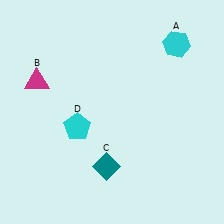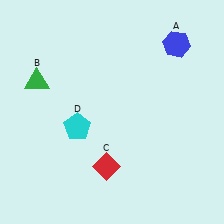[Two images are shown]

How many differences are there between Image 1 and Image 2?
There are 3 differences between the two images.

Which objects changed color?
A changed from cyan to blue. B changed from magenta to green. C changed from teal to red.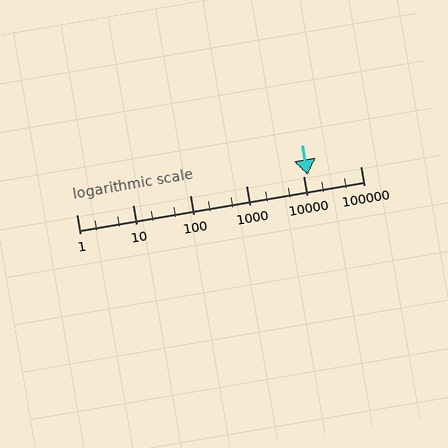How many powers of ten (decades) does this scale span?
The scale spans 5 decades, from 1 to 100000.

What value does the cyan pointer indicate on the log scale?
The pointer indicates approximately 12000.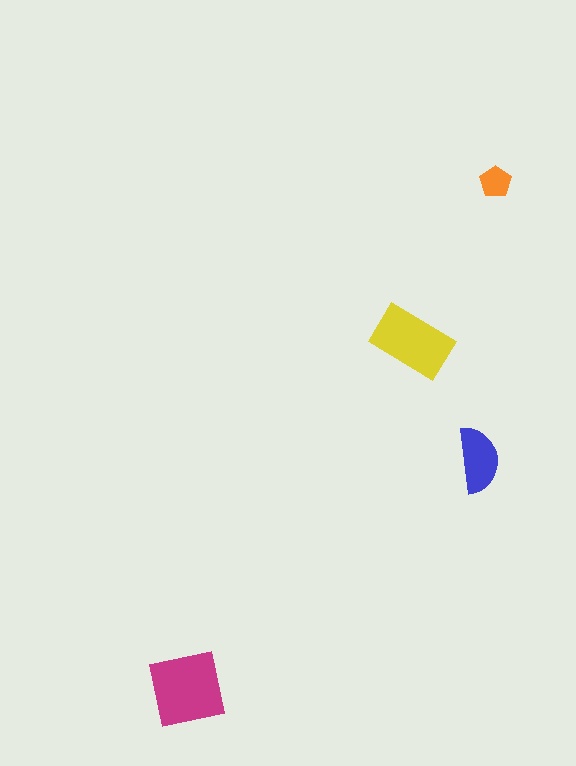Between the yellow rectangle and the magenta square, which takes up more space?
The magenta square.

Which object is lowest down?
The magenta square is bottommost.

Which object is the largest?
The magenta square.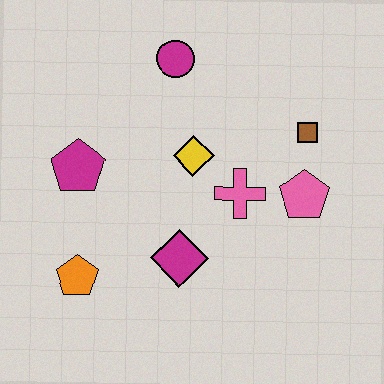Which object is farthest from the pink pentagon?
The orange pentagon is farthest from the pink pentagon.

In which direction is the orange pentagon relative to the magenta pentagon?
The orange pentagon is below the magenta pentagon.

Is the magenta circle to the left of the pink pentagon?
Yes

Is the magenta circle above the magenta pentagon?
Yes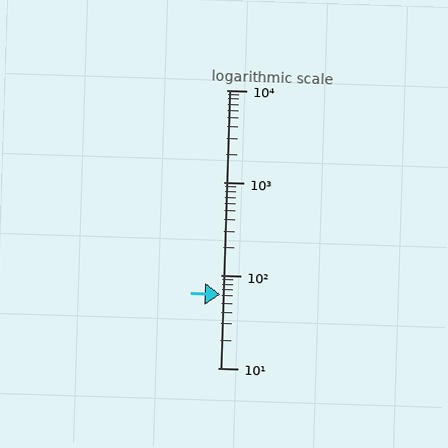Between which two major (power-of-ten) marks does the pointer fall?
The pointer is between 10 and 100.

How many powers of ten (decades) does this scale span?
The scale spans 3 decades, from 10 to 10000.